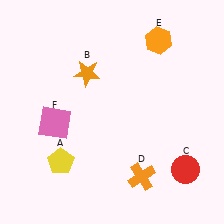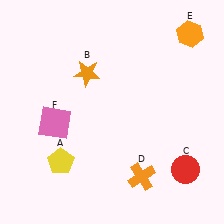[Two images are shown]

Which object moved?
The orange hexagon (E) moved right.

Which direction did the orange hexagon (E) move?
The orange hexagon (E) moved right.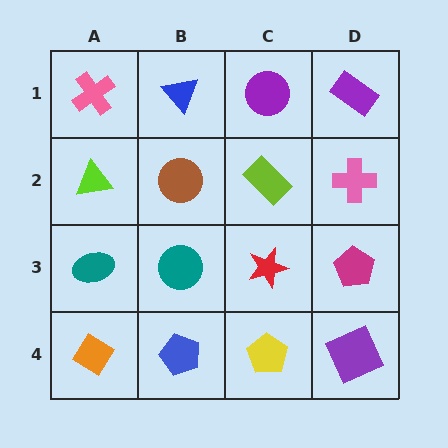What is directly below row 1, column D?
A pink cross.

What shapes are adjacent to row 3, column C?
A lime rectangle (row 2, column C), a yellow pentagon (row 4, column C), a teal circle (row 3, column B), a magenta pentagon (row 3, column D).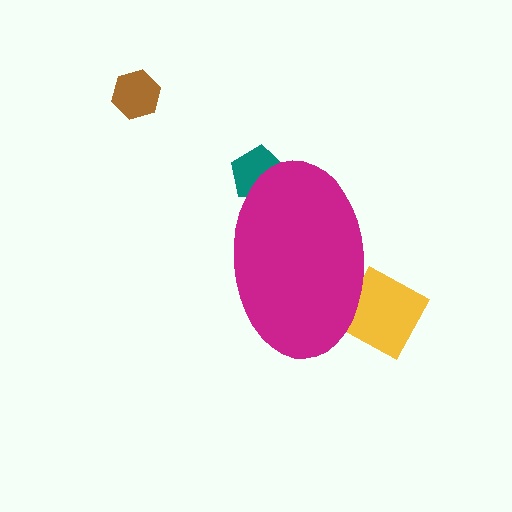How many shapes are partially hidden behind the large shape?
2 shapes are partially hidden.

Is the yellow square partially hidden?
Yes, the yellow square is partially hidden behind the magenta ellipse.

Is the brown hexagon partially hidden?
No, the brown hexagon is fully visible.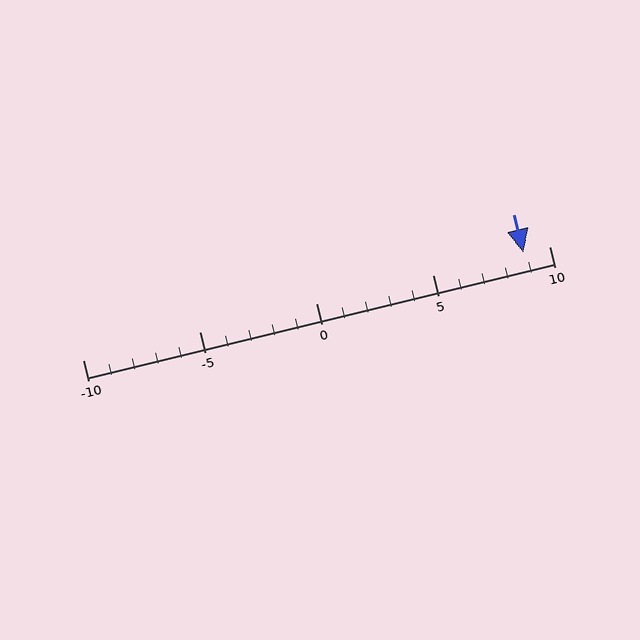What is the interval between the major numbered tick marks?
The major tick marks are spaced 5 units apart.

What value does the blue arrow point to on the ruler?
The blue arrow points to approximately 9.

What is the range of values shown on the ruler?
The ruler shows values from -10 to 10.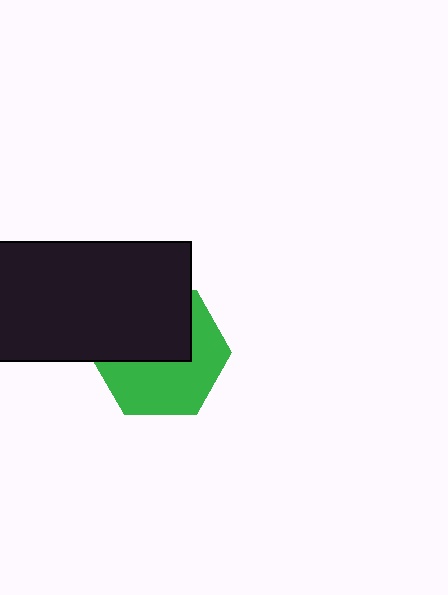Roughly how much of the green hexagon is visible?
About half of it is visible (roughly 54%).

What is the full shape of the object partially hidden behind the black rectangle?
The partially hidden object is a green hexagon.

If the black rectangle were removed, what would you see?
You would see the complete green hexagon.